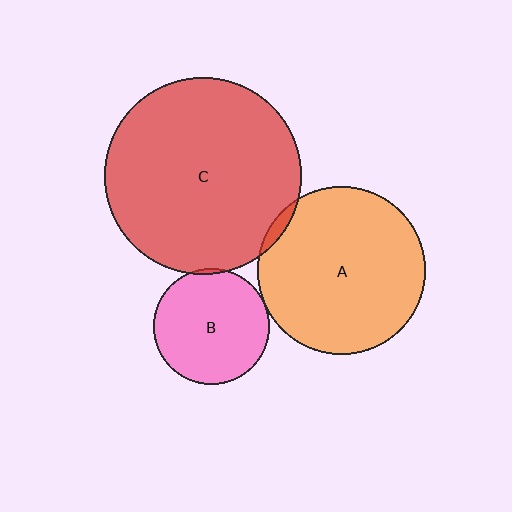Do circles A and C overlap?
Yes.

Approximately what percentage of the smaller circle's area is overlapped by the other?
Approximately 5%.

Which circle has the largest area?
Circle C (red).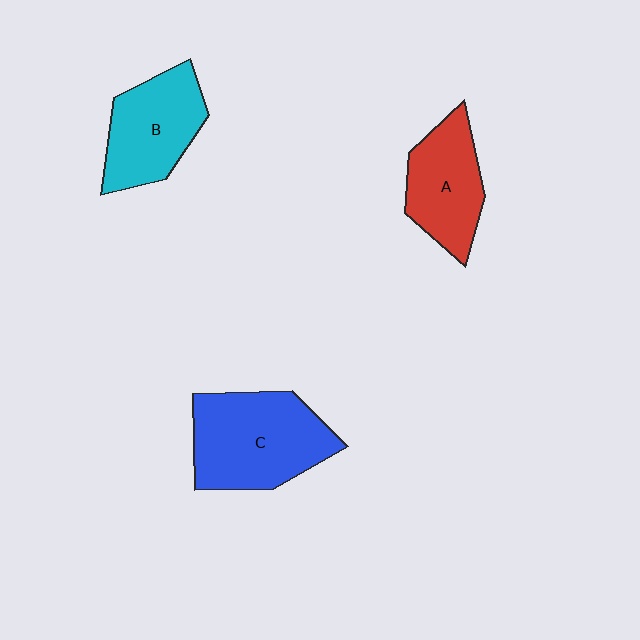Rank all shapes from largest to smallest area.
From largest to smallest: C (blue), B (cyan), A (red).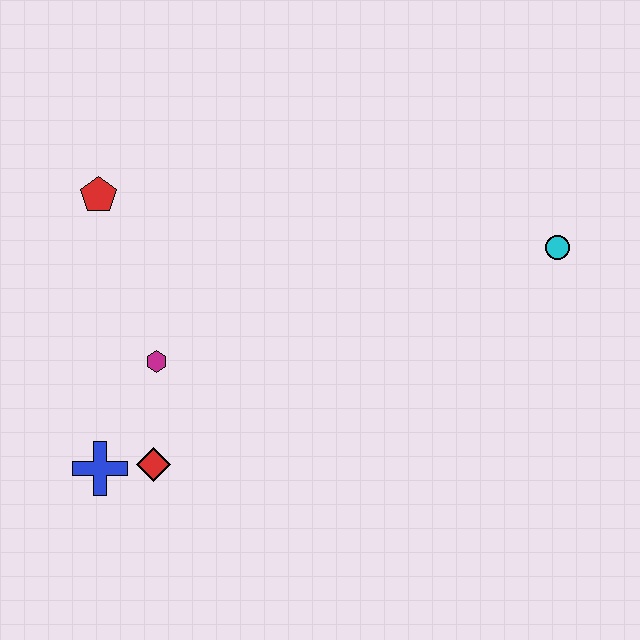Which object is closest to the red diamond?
The blue cross is closest to the red diamond.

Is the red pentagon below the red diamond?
No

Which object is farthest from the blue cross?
The cyan circle is farthest from the blue cross.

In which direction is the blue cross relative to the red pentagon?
The blue cross is below the red pentagon.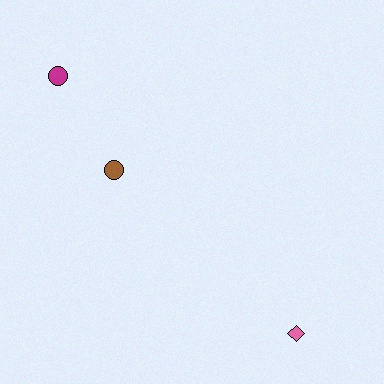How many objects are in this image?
There are 3 objects.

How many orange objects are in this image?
There are no orange objects.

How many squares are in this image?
There are no squares.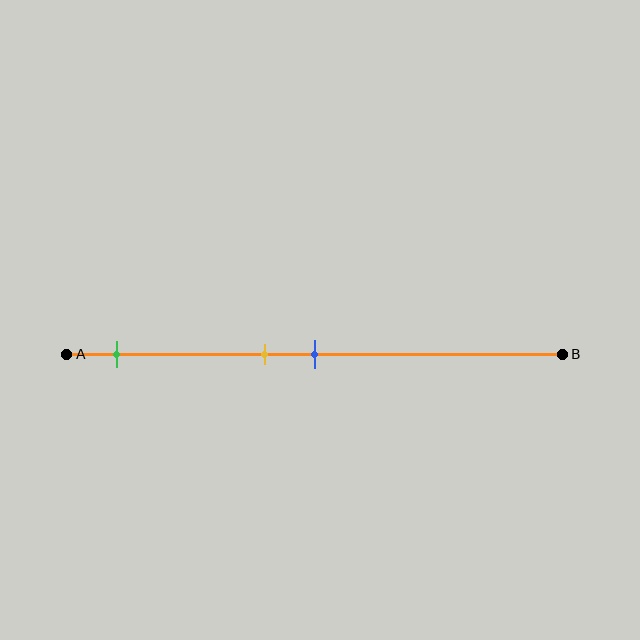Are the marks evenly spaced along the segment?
No, the marks are not evenly spaced.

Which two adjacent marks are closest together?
The yellow and blue marks are the closest adjacent pair.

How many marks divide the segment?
There are 3 marks dividing the segment.